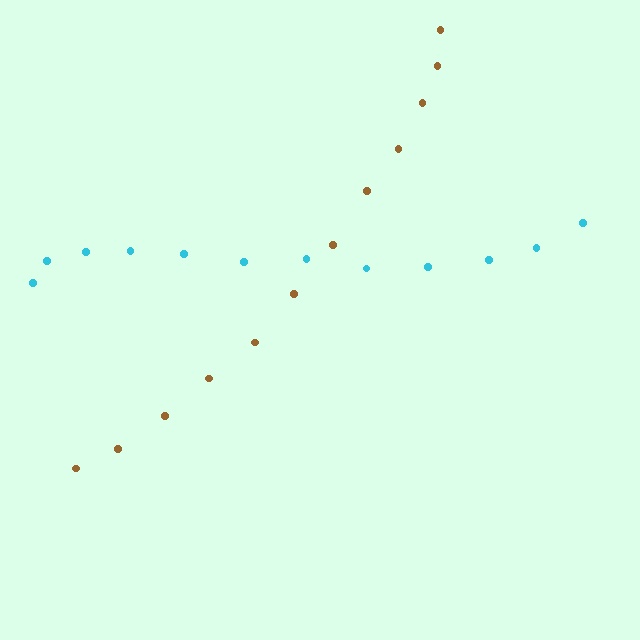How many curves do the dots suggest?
There are 2 distinct paths.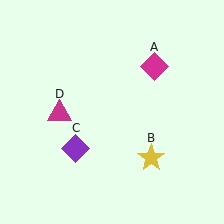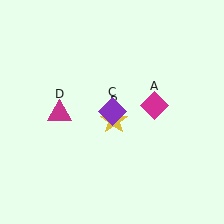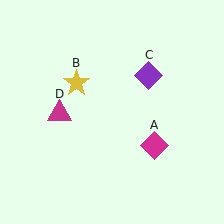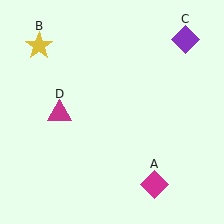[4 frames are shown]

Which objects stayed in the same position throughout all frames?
Magenta triangle (object D) remained stationary.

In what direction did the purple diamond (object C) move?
The purple diamond (object C) moved up and to the right.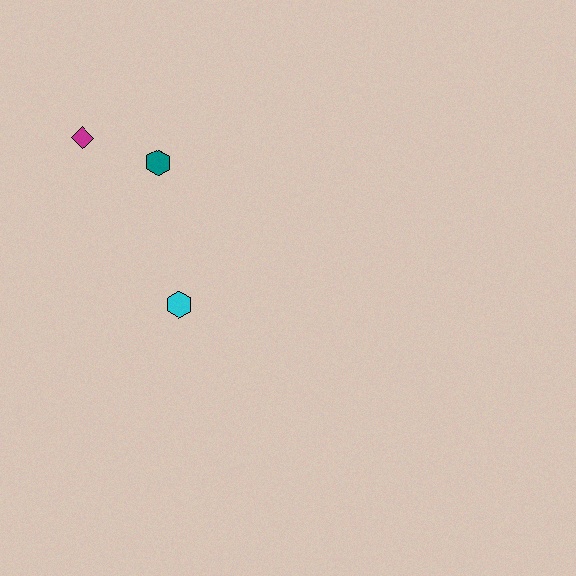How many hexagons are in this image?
There are 2 hexagons.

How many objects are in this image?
There are 3 objects.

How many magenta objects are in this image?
There is 1 magenta object.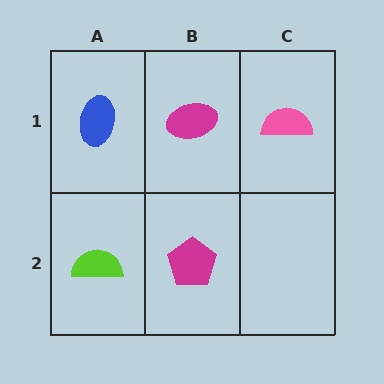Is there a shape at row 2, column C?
No, that cell is empty.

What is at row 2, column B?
A magenta pentagon.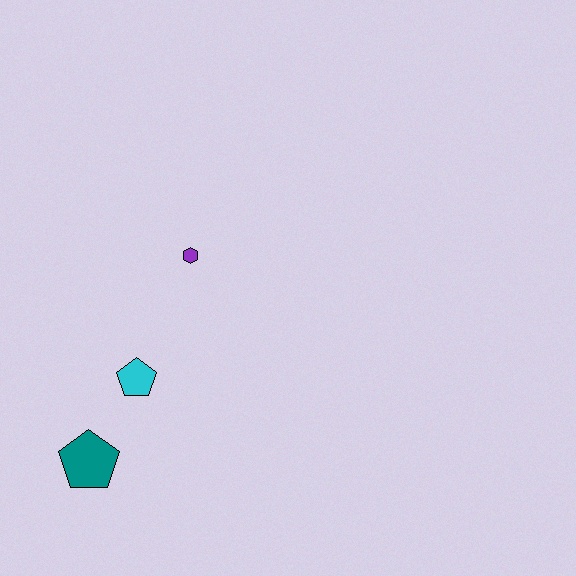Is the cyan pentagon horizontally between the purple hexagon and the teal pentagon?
Yes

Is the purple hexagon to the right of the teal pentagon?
Yes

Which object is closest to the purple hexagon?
The cyan pentagon is closest to the purple hexagon.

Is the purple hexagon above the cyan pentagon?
Yes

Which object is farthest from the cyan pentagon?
The purple hexagon is farthest from the cyan pentagon.